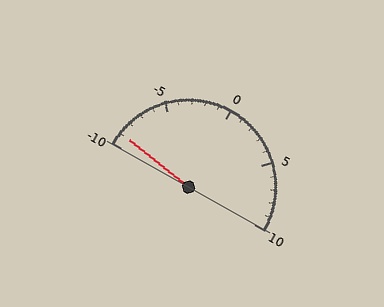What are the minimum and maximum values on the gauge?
The gauge ranges from -10 to 10.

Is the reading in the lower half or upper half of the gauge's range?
The reading is in the lower half of the range (-10 to 10).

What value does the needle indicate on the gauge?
The needle indicates approximately -9.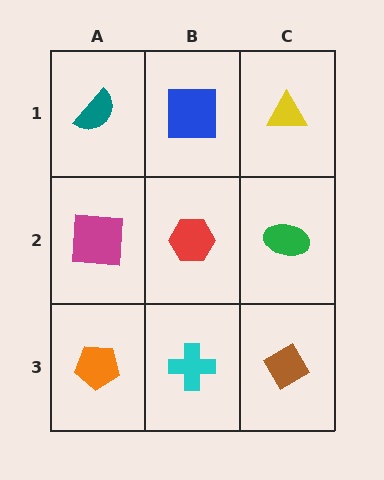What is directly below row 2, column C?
A brown diamond.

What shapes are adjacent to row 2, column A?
A teal semicircle (row 1, column A), an orange pentagon (row 3, column A), a red hexagon (row 2, column B).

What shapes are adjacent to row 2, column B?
A blue square (row 1, column B), a cyan cross (row 3, column B), a magenta square (row 2, column A), a green ellipse (row 2, column C).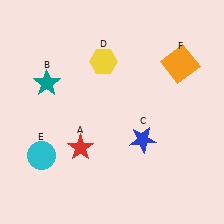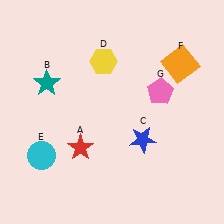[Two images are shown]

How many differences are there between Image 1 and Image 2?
There is 1 difference between the two images.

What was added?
A pink pentagon (G) was added in Image 2.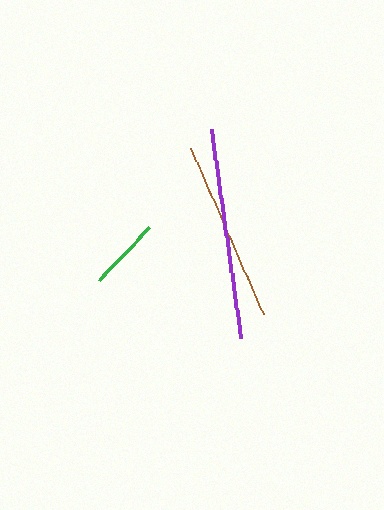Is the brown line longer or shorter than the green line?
The brown line is longer than the green line.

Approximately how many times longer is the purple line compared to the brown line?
The purple line is approximately 1.2 times the length of the brown line.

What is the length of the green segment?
The green segment is approximately 73 pixels long.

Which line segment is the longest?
The purple line is the longest at approximately 210 pixels.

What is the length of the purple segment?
The purple segment is approximately 210 pixels long.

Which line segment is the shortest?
The green line is the shortest at approximately 73 pixels.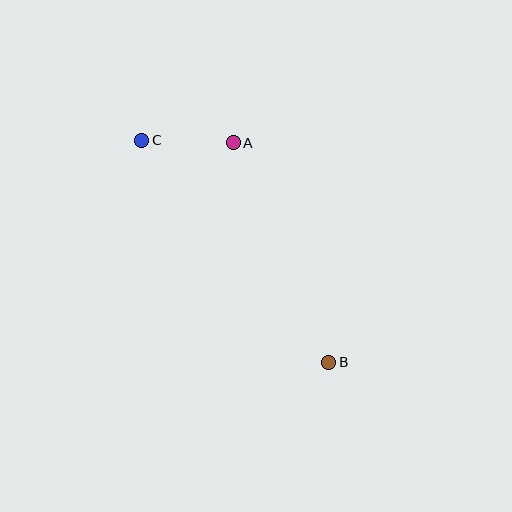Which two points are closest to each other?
Points A and C are closest to each other.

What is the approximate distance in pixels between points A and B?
The distance between A and B is approximately 239 pixels.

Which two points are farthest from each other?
Points B and C are farthest from each other.